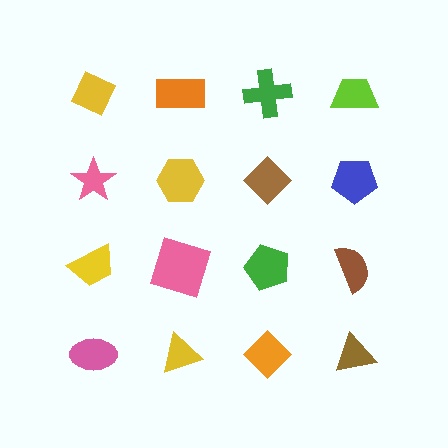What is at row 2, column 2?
A yellow hexagon.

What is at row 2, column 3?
A brown diamond.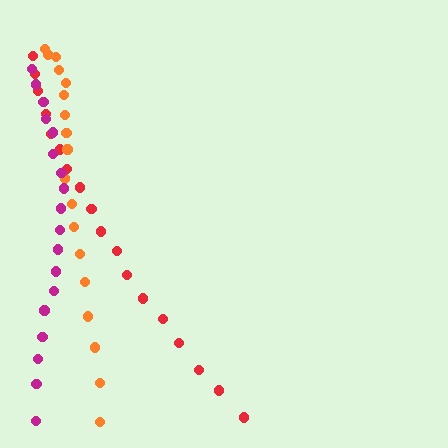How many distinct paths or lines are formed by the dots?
There are 3 distinct paths.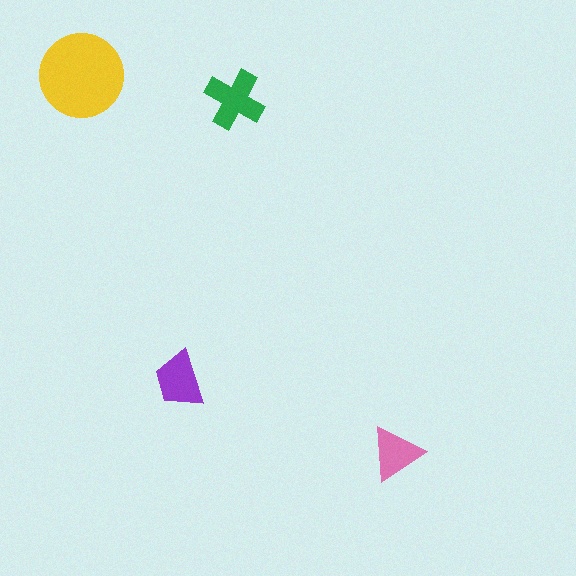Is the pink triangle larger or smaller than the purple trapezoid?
Smaller.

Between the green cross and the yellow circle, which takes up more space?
The yellow circle.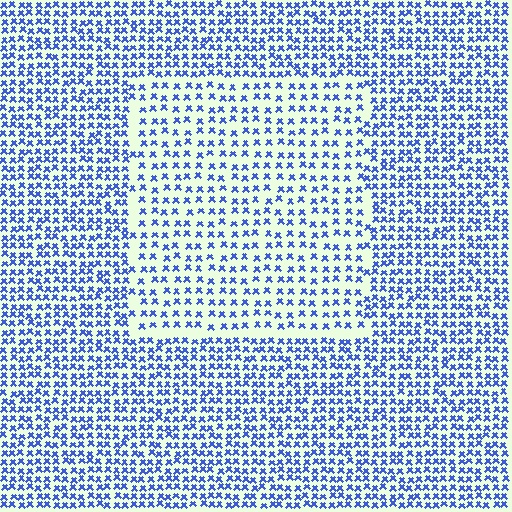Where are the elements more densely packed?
The elements are more densely packed outside the rectangle boundary.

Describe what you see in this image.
The image contains small blue elements arranged at two different densities. A rectangle-shaped region is visible where the elements are less densely packed than the surrounding area.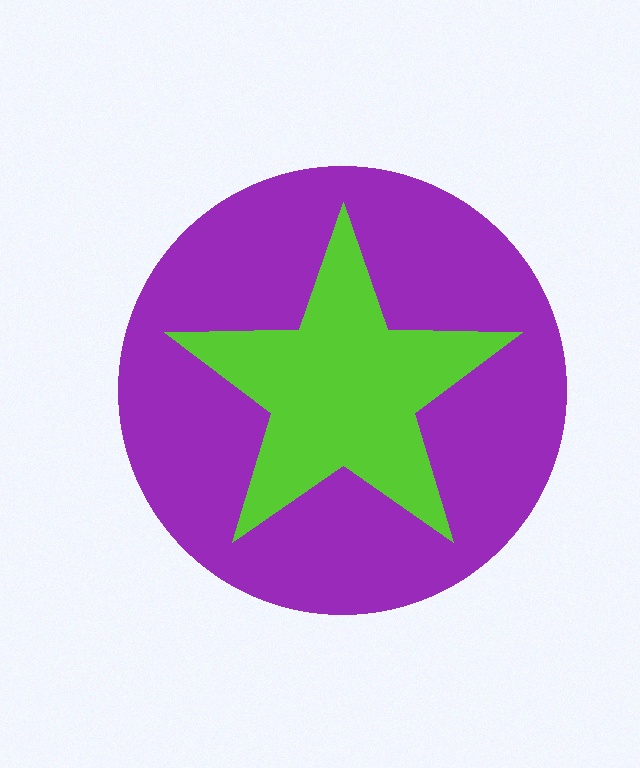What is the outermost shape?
The purple circle.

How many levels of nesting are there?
2.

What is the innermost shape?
The lime star.